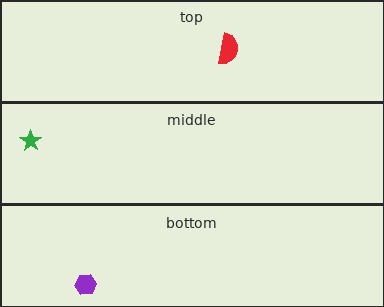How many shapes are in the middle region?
1.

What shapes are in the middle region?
The green star.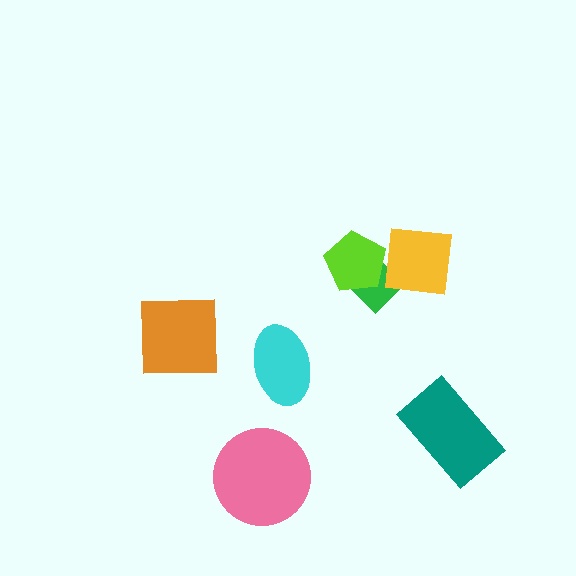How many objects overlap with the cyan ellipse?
0 objects overlap with the cyan ellipse.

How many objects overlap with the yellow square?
2 objects overlap with the yellow square.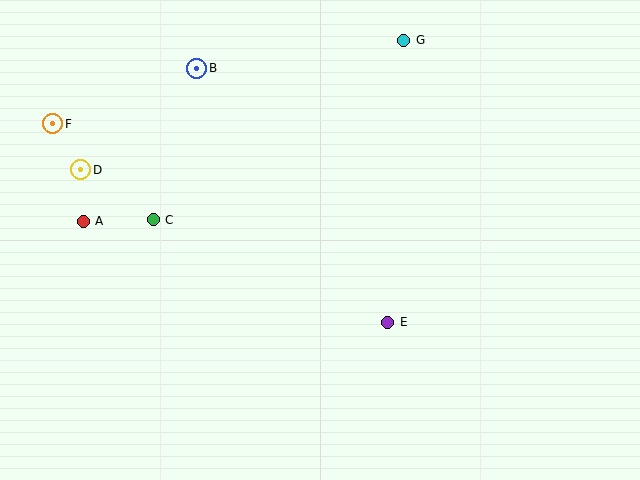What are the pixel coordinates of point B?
Point B is at (197, 68).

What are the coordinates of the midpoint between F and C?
The midpoint between F and C is at (103, 172).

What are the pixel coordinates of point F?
Point F is at (53, 124).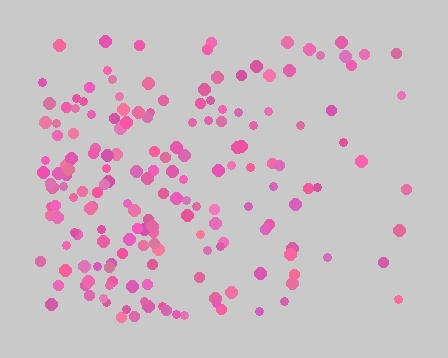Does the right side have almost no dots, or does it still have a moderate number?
Still a moderate number, just noticeably fewer than the left.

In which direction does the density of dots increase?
From right to left, with the left side densest.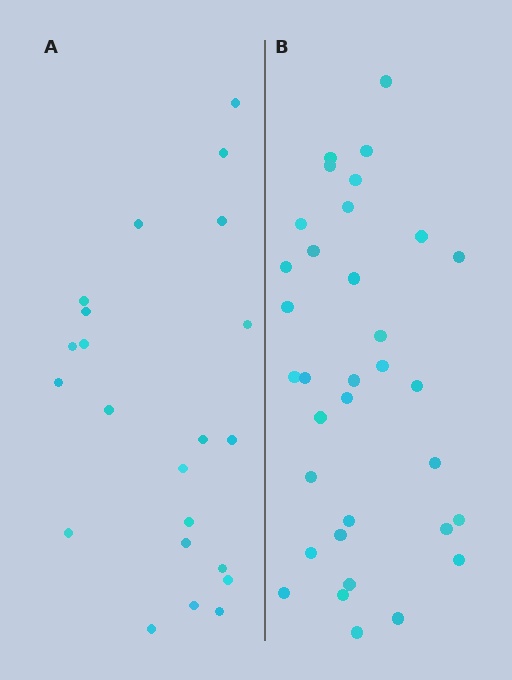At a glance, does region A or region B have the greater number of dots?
Region B (the right region) has more dots.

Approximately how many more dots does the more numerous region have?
Region B has roughly 12 or so more dots than region A.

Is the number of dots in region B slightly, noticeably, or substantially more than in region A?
Region B has substantially more. The ratio is roughly 1.5 to 1.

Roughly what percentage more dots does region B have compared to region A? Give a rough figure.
About 55% more.